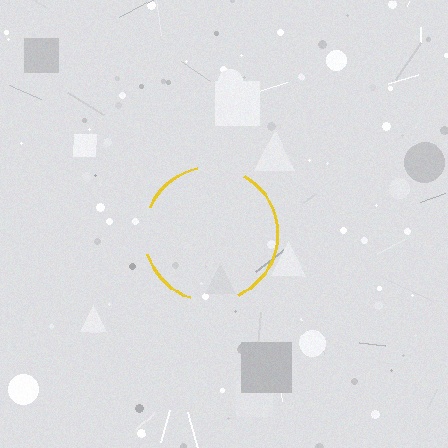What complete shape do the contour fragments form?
The contour fragments form a circle.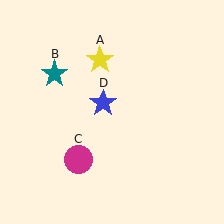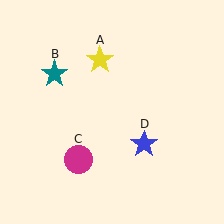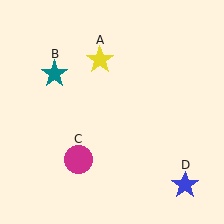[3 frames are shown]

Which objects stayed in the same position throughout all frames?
Yellow star (object A) and teal star (object B) and magenta circle (object C) remained stationary.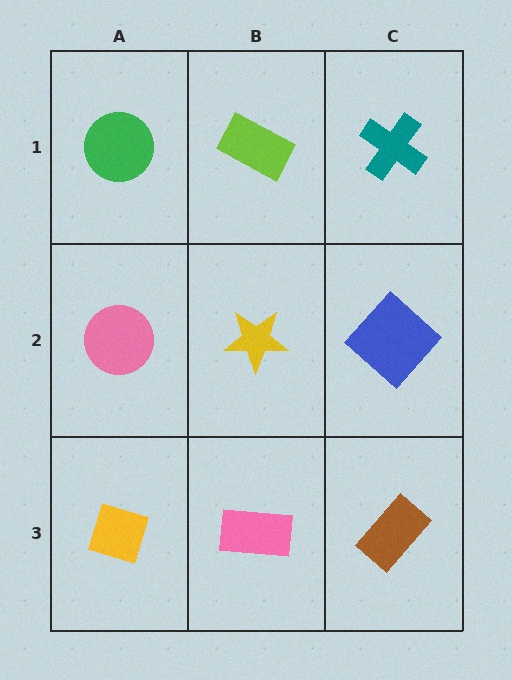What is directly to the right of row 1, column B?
A teal cross.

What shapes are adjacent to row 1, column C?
A blue diamond (row 2, column C), a lime rectangle (row 1, column B).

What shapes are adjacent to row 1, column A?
A pink circle (row 2, column A), a lime rectangle (row 1, column B).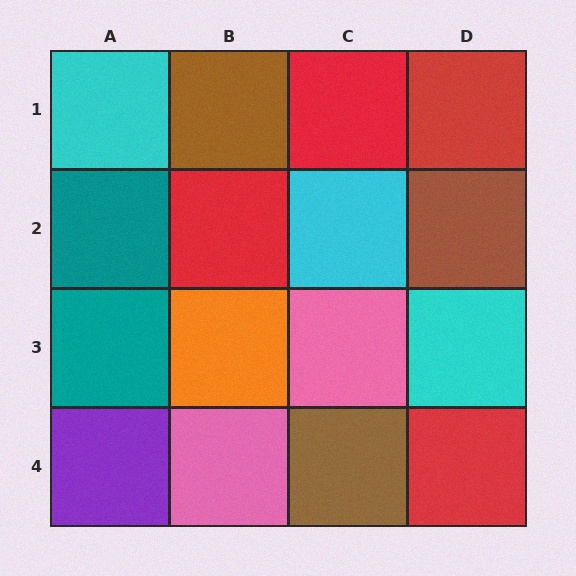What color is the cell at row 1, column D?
Red.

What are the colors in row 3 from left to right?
Teal, orange, pink, cyan.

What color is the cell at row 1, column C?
Red.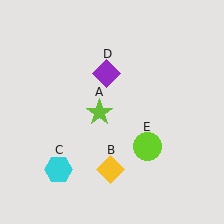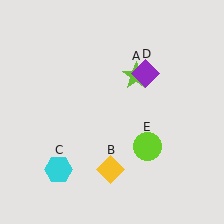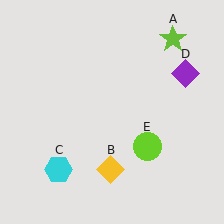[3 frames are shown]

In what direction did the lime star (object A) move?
The lime star (object A) moved up and to the right.